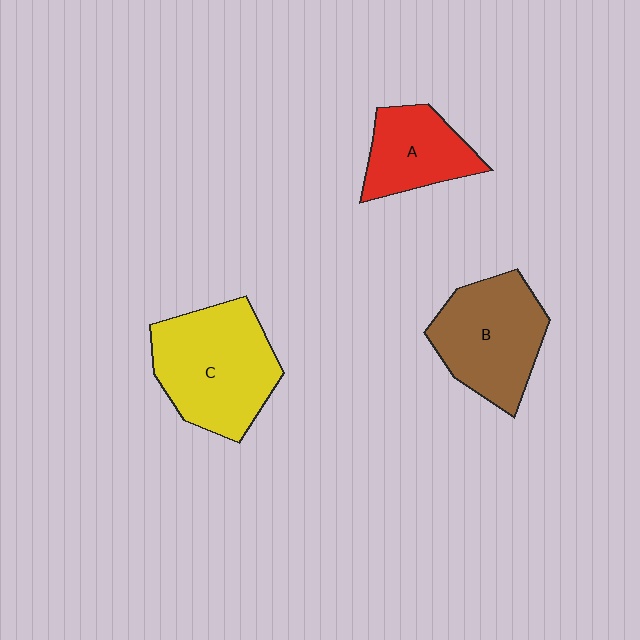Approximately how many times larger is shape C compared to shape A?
Approximately 1.7 times.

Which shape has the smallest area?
Shape A (red).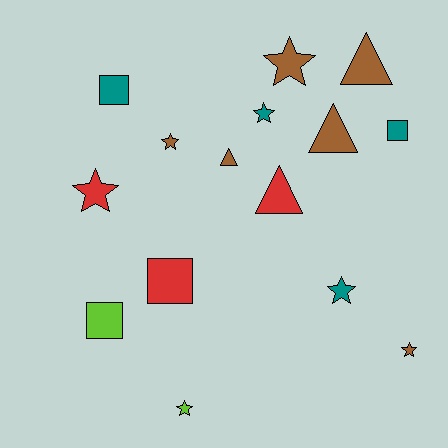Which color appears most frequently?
Brown, with 6 objects.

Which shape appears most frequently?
Star, with 7 objects.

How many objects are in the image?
There are 15 objects.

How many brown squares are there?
There are no brown squares.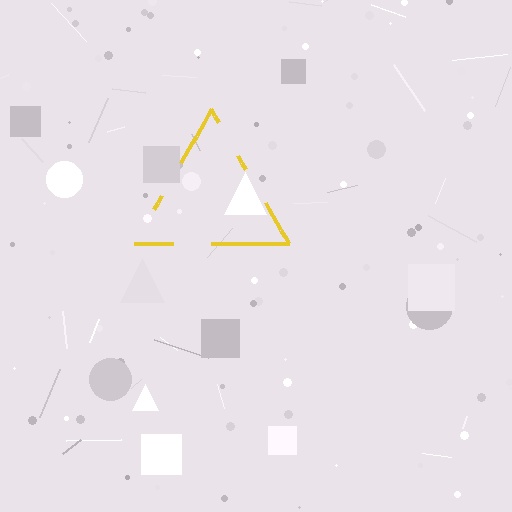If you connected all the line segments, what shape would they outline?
They would outline a triangle.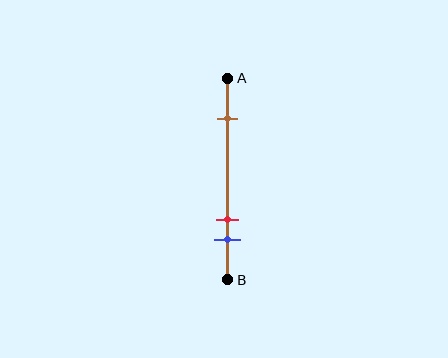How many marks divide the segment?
There are 3 marks dividing the segment.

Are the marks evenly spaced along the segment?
No, the marks are not evenly spaced.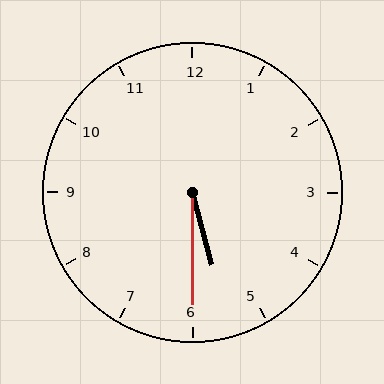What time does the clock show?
5:30.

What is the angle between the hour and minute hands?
Approximately 15 degrees.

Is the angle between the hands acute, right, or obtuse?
It is acute.